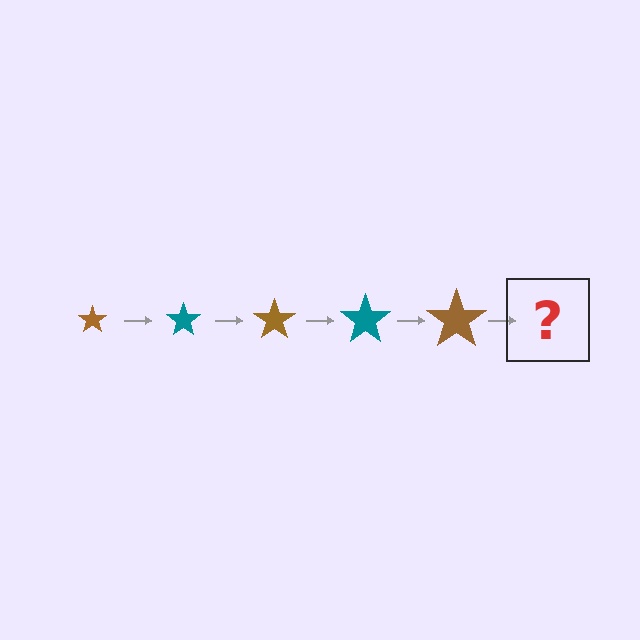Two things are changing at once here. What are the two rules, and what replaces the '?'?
The two rules are that the star grows larger each step and the color cycles through brown and teal. The '?' should be a teal star, larger than the previous one.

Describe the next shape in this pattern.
It should be a teal star, larger than the previous one.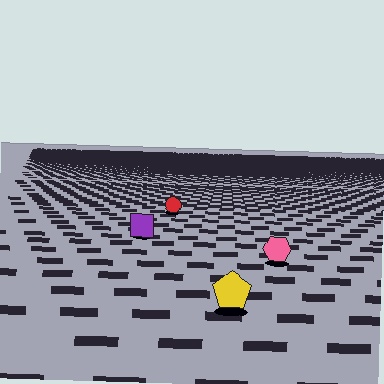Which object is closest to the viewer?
The yellow pentagon is closest. The texture marks near it are larger and more spread out.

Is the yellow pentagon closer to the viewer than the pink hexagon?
Yes. The yellow pentagon is closer — you can tell from the texture gradient: the ground texture is coarser near it.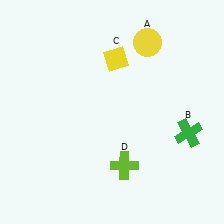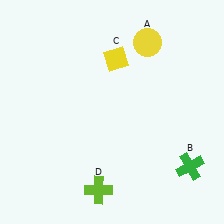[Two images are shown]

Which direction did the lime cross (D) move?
The lime cross (D) moved left.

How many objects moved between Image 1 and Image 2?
2 objects moved between the two images.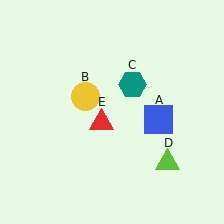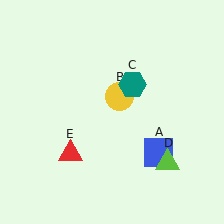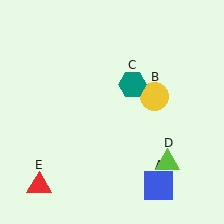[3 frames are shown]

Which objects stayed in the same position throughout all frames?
Teal hexagon (object C) and lime triangle (object D) remained stationary.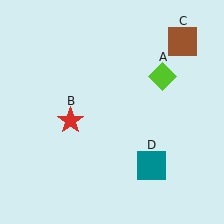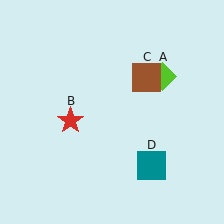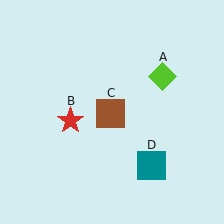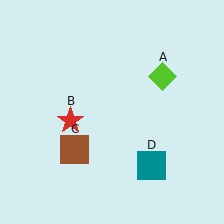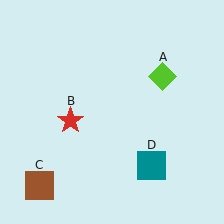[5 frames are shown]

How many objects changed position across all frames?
1 object changed position: brown square (object C).